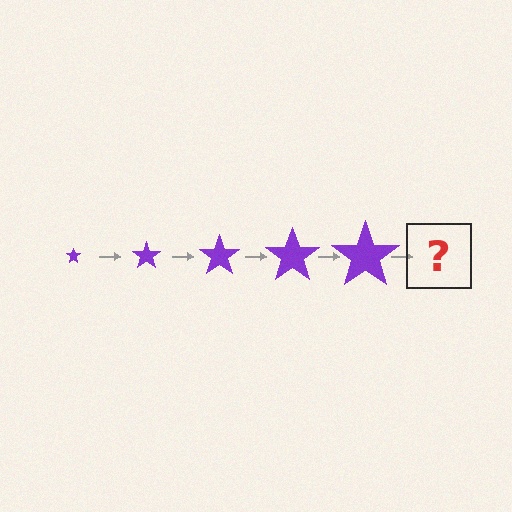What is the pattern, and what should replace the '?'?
The pattern is that the star gets progressively larger each step. The '?' should be a purple star, larger than the previous one.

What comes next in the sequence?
The next element should be a purple star, larger than the previous one.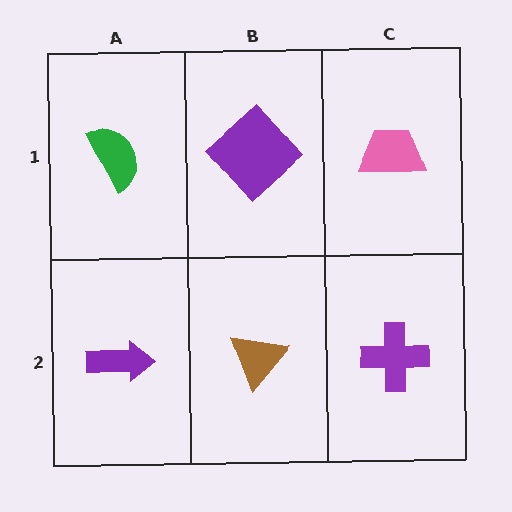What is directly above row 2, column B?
A purple diamond.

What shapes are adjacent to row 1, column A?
A purple arrow (row 2, column A), a purple diamond (row 1, column B).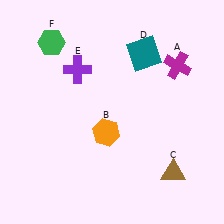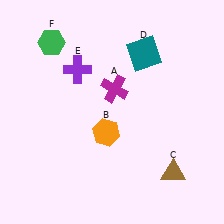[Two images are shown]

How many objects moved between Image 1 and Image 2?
1 object moved between the two images.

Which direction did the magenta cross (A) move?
The magenta cross (A) moved left.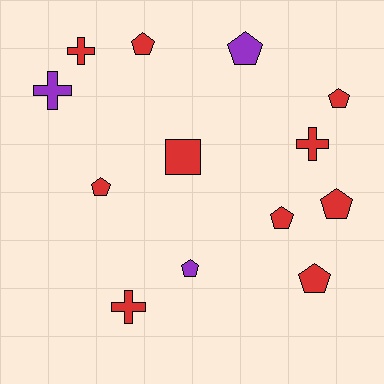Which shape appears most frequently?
Pentagon, with 8 objects.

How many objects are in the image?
There are 13 objects.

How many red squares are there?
There is 1 red square.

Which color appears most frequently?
Red, with 10 objects.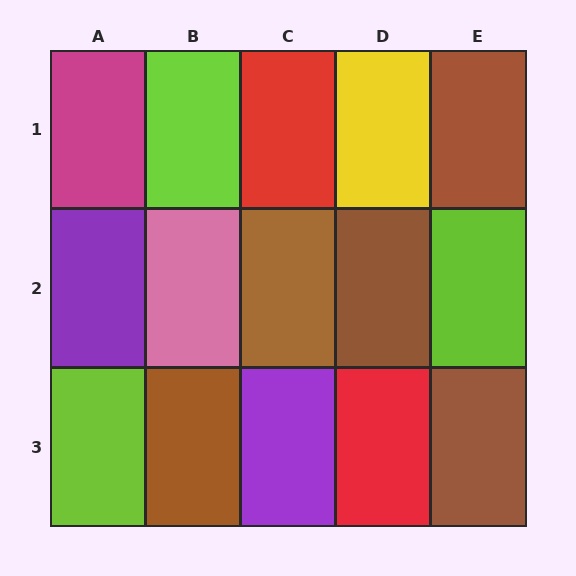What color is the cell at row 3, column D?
Red.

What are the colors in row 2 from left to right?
Purple, pink, brown, brown, lime.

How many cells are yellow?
1 cell is yellow.